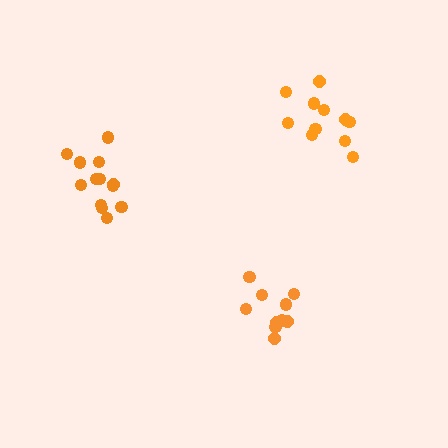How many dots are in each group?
Group 1: 13 dots, Group 2: 10 dots, Group 3: 11 dots (34 total).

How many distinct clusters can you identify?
There are 3 distinct clusters.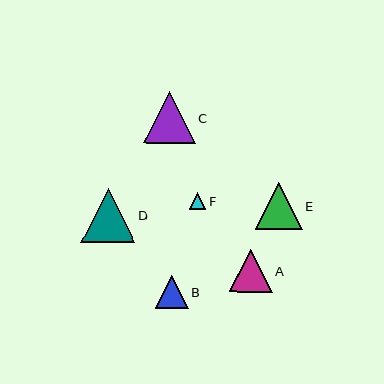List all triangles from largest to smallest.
From largest to smallest: D, C, E, A, B, F.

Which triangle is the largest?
Triangle D is the largest with a size of approximately 54 pixels.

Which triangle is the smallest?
Triangle F is the smallest with a size of approximately 17 pixels.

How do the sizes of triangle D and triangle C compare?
Triangle D and triangle C are approximately the same size.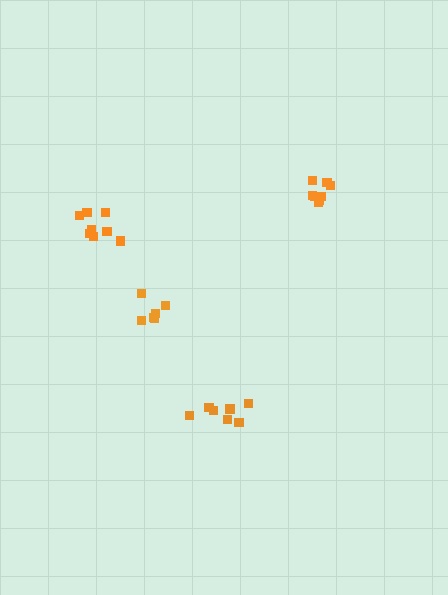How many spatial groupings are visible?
There are 4 spatial groupings.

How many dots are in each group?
Group 1: 7 dots, Group 2: 6 dots, Group 3: 8 dots, Group 4: 8 dots (29 total).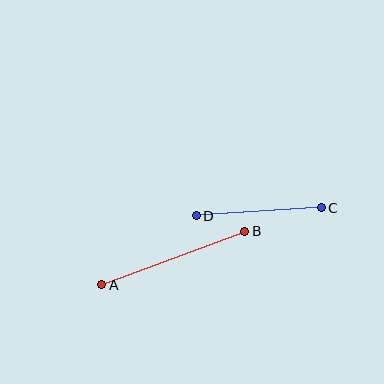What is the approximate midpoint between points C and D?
The midpoint is at approximately (259, 212) pixels.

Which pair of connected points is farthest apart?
Points A and B are farthest apart.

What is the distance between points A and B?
The distance is approximately 153 pixels.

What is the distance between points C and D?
The distance is approximately 125 pixels.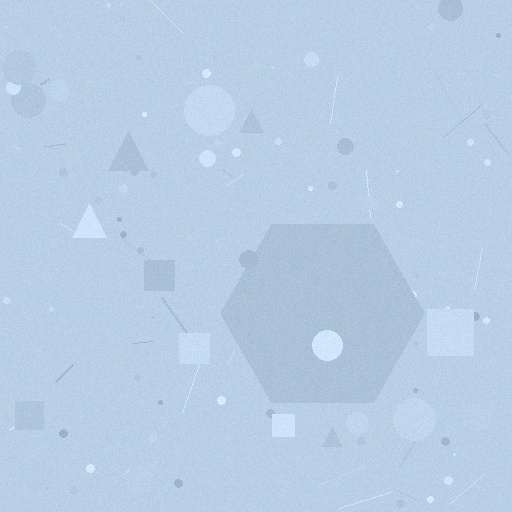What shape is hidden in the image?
A hexagon is hidden in the image.